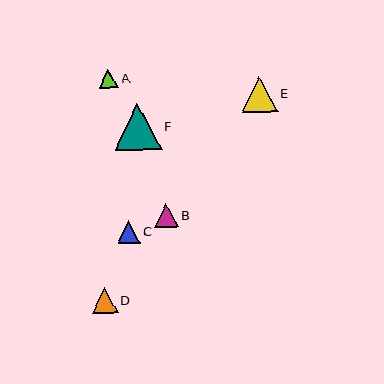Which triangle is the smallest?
Triangle A is the smallest with a size of approximately 20 pixels.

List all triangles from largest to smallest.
From largest to smallest: F, E, D, B, C, A.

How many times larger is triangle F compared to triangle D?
Triangle F is approximately 1.8 times the size of triangle D.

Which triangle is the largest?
Triangle F is the largest with a size of approximately 47 pixels.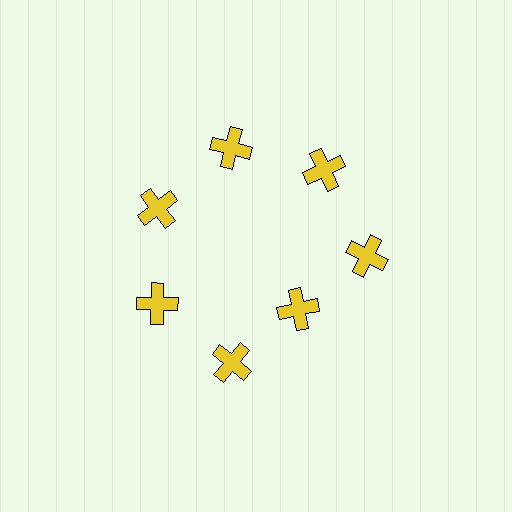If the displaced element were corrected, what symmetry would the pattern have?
It would have 7-fold rotational symmetry — the pattern would map onto itself every 51 degrees.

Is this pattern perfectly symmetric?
No. The 7 yellow crosses are arranged in a ring, but one element near the 5 o'clock position is pulled inward toward the center, breaking the 7-fold rotational symmetry.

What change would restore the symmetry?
The symmetry would be restored by moving it outward, back onto the ring so that all 7 crosses sit at equal angles and equal distance from the center.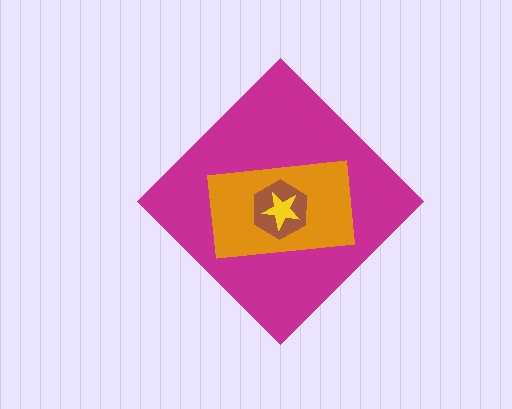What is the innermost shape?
The yellow star.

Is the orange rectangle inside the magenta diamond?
Yes.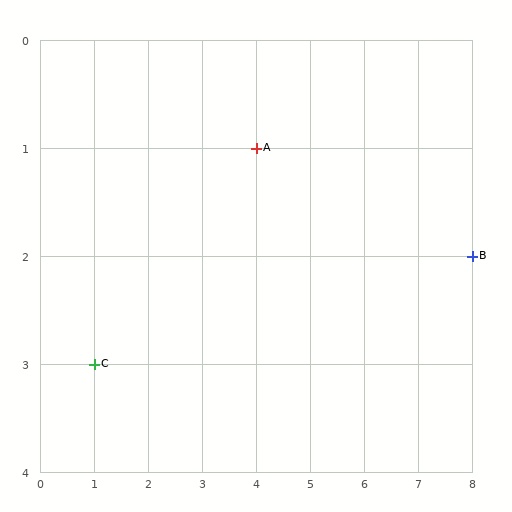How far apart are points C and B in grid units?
Points C and B are 7 columns and 1 row apart (about 7.1 grid units diagonally).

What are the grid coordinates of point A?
Point A is at grid coordinates (4, 1).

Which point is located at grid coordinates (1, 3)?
Point C is at (1, 3).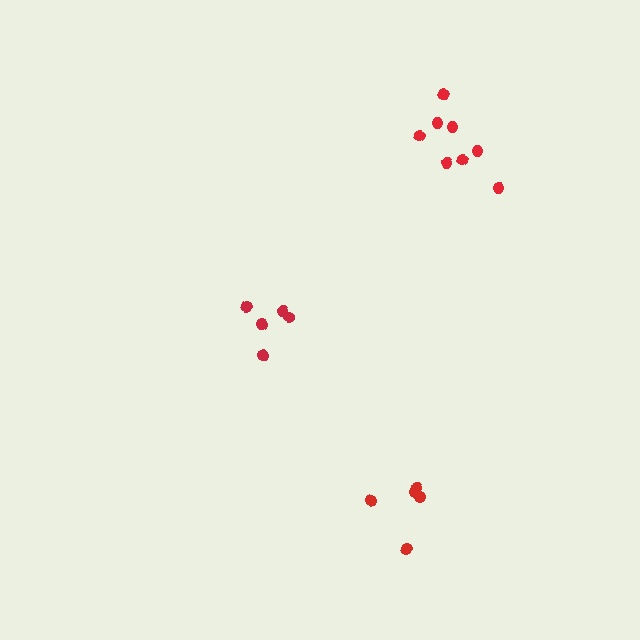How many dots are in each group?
Group 1: 5 dots, Group 2: 5 dots, Group 3: 8 dots (18 total).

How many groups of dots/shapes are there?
There are 3 groups.